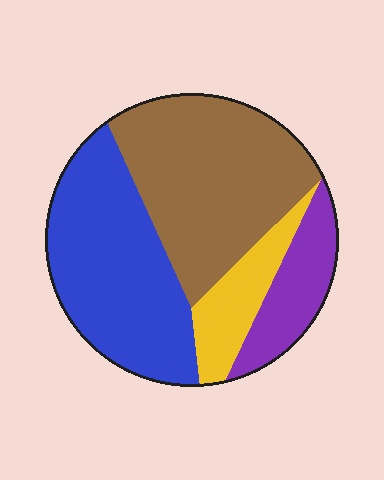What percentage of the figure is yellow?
Yellow covers roughly 10% of the figure.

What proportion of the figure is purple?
Purple takes up less than a sixth of the figure.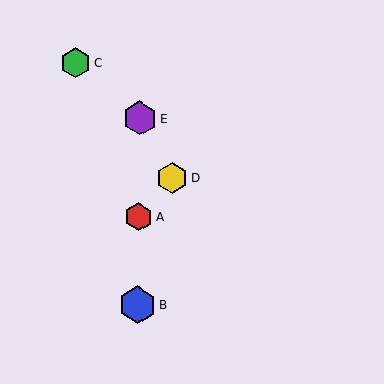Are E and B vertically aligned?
Yes, both are at x≈139.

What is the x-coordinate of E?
Object E is at x≈139.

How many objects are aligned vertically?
3 objects (A, B, E) are aligned vertically.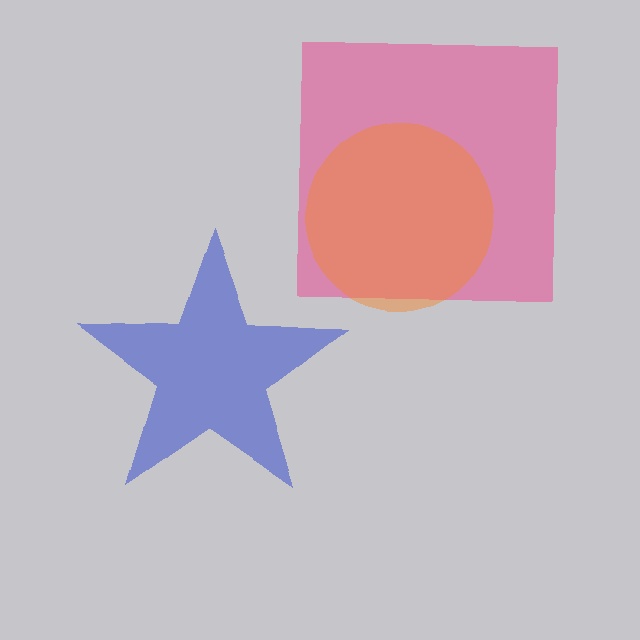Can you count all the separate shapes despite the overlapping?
Yes, there are 3 separate shapes.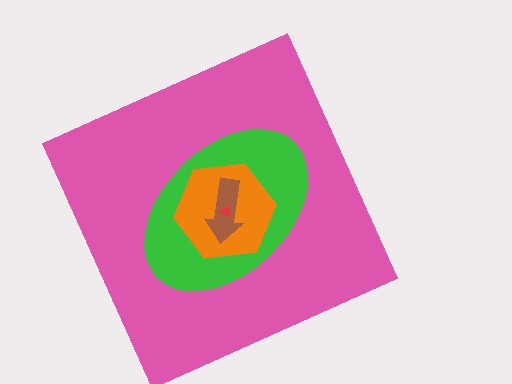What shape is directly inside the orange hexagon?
The brown arrow.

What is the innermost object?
The red triangle.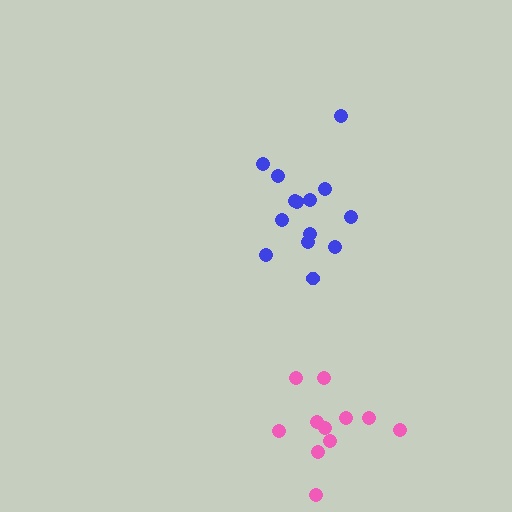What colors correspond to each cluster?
The clusters are colored: blue, pink.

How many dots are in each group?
Group 1: 14 dots, Group 2: 11 dots (25 total).